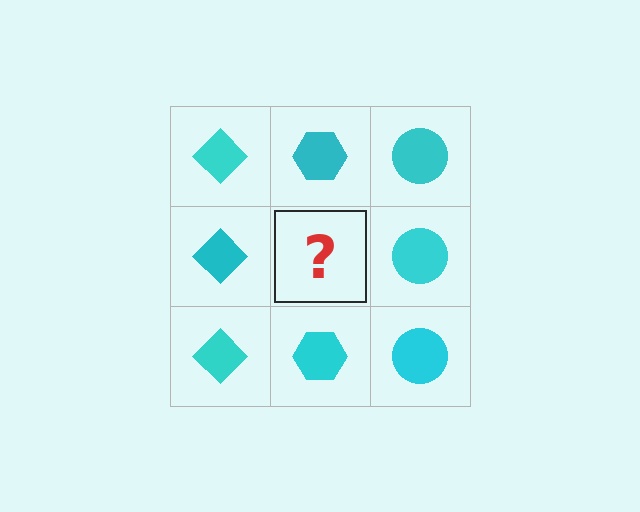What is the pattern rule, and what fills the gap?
The rule is that each column has a consistent shape. The gap should be filled with a cyan hexagon.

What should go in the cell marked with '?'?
The missing cell should contain a cyan hexagon.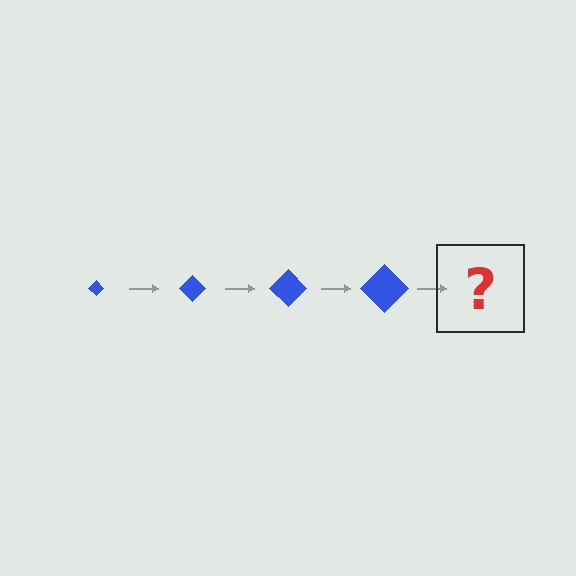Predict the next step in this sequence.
The next step is a blue diamond, larger than the previous one.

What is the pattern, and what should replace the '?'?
The pattern is that the diamond gets progressively larger each step. The '?' should be a blue diamond, larger than the previous one.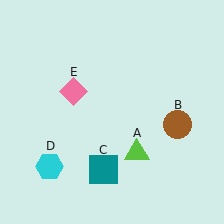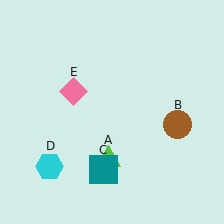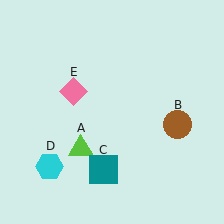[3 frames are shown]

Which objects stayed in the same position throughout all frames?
Brown circle (object B) and teal square (object C) and cyan hexagon (object D) and pink diamond (object E) remained stationary.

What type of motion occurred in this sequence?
The lime triangle (object A) rotated clockwise around the center of the scene.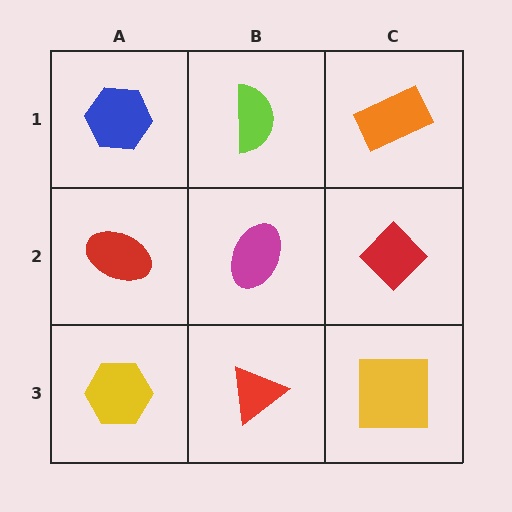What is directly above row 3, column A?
A red ellipse.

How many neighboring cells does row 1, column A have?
2.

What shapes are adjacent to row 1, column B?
A magenta ellipse (row 2, column B), a blue hexagon (row 1, column A), an orange rectangle (row 1, column C).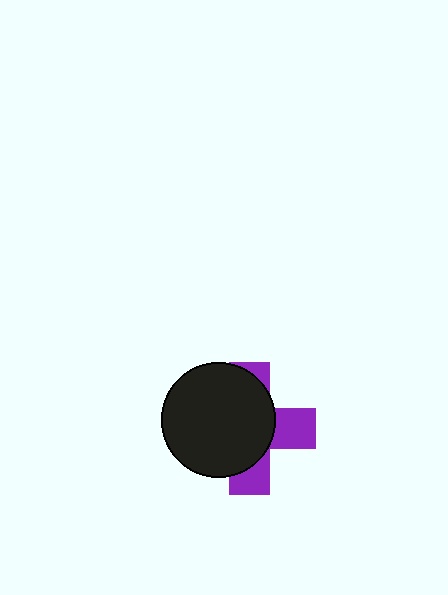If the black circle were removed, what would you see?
You would see the complete purple cross.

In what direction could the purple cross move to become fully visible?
The purple cross could move right. That would shift it out from behind the black circle entirely.